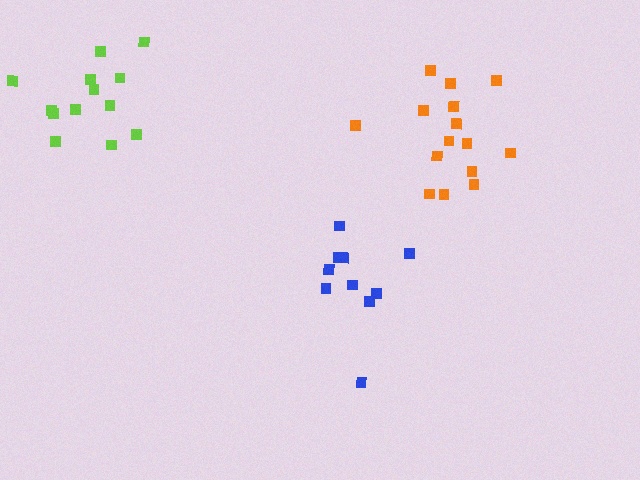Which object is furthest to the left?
The lime cluster is leftmost.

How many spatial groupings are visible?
There are 3 spatial groupings.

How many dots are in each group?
Group 1: 13 dots, Group 2: 10 dots, Group 3: 15 dots (38 total).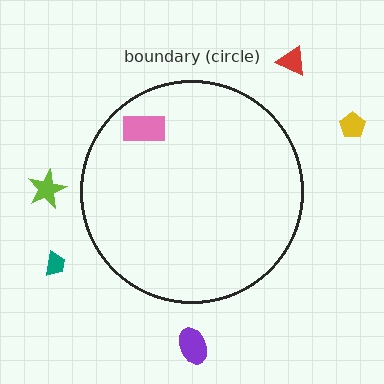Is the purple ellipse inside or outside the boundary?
Outside.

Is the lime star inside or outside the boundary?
Outside.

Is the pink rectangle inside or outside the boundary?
Inside.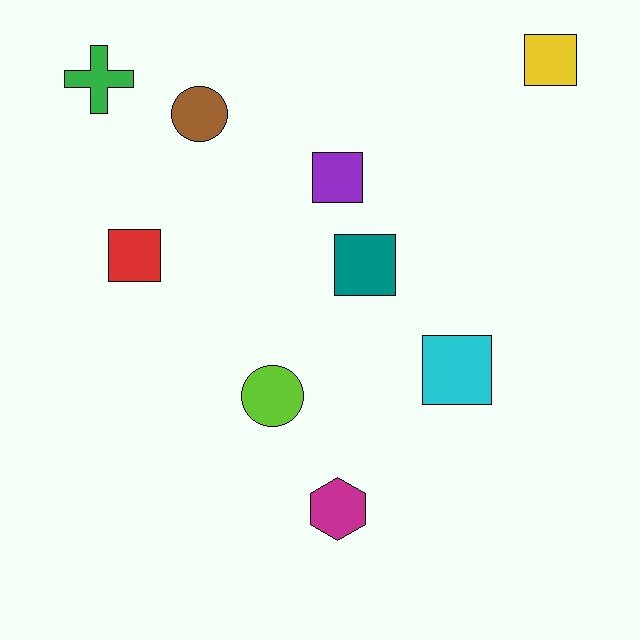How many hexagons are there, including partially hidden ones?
There is 1 hexagon.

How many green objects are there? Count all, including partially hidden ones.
There is 1 green object.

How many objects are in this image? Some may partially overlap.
There are 9 objects.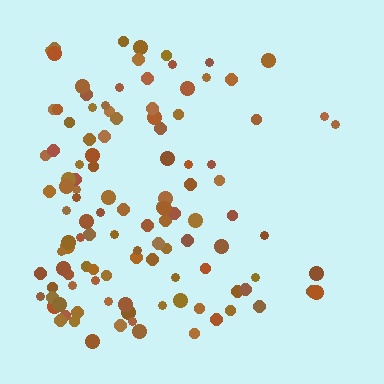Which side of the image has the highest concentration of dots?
The left.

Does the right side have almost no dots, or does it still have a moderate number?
Still a moderate number, just noticeably fewer than the left.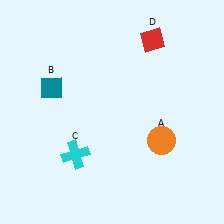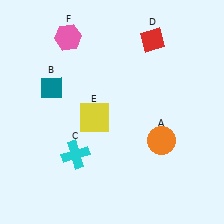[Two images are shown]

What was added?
A yellow square (E), a pink hexagon (F) were added in Image 2.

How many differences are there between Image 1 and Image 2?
There are 2 differences between the two images.